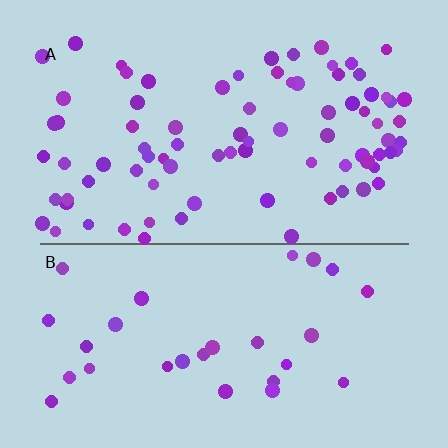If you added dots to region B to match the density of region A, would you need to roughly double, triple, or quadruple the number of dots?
Approximately triple.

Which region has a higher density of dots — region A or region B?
A (the top).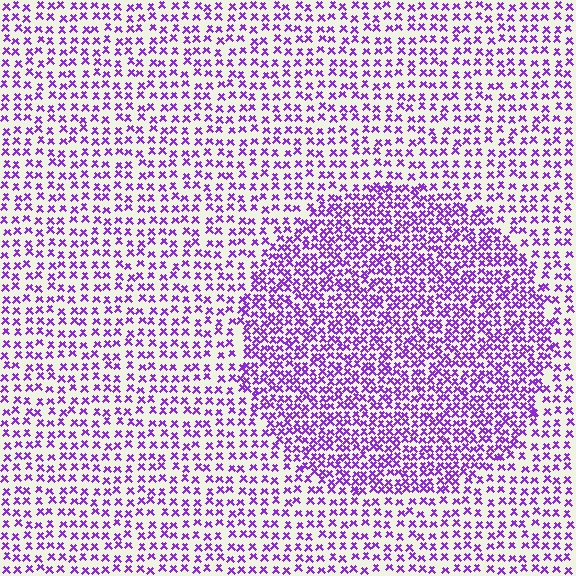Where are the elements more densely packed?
The elements are more densely packed inside the circle boundary.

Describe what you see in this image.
The image contains small purple elements arranged at two different densities. A circle-shaped region is visible where the elements are more densely packed than the surrounding area.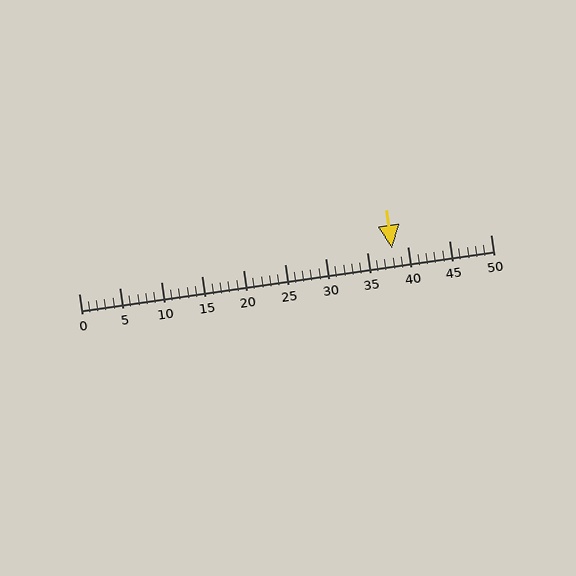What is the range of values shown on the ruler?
The ruler shows values from 0 to 50.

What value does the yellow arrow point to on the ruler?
The yellow arrow points to approximately 38.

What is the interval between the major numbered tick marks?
The major tick marks are spaced 5 units apart.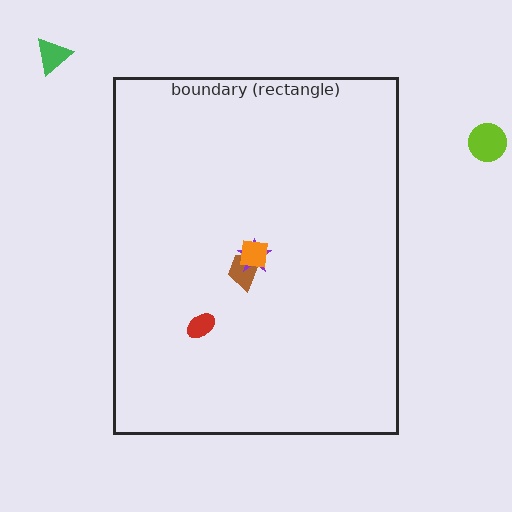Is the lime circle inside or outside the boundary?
Outside.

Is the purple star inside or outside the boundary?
Inside.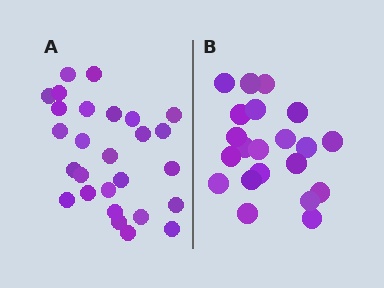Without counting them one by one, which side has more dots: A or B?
Region A (the left region) has more dots.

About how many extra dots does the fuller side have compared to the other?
Region A has about 6 more dots than region B.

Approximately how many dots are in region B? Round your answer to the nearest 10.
About 20 dots. (The exact count is 21, which rounds to 20.)